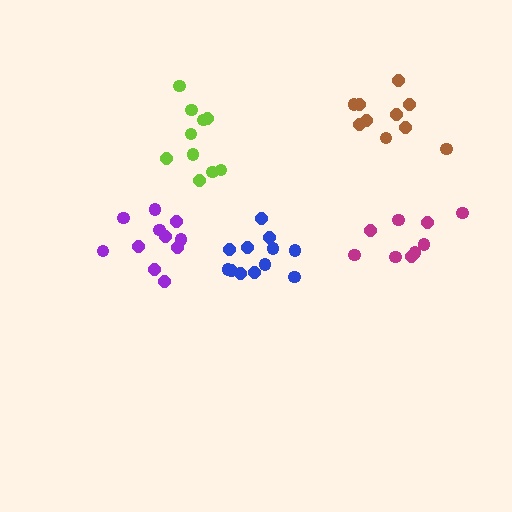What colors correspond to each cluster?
The clusters are colored: purple, blue, lime, brown, magenta.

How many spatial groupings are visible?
There are 5 spatial groupings.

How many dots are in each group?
Group 1: 11 dots, Group 2: 12 dots, Group 3: 10 dots, Group 4: 10 dots, Group 5: 9 dots (52 total).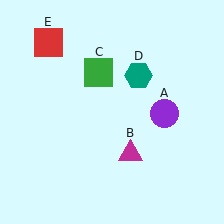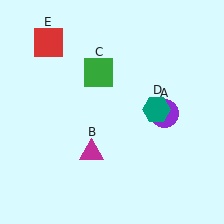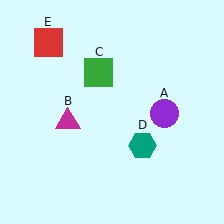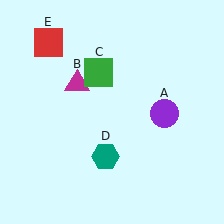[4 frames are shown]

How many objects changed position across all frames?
2 objects changed position: magenta triangle (object B), teal hexagon (object D).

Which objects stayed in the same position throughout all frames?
Purple circle (object A) and green square (object C) and red square (object E) remained stationary.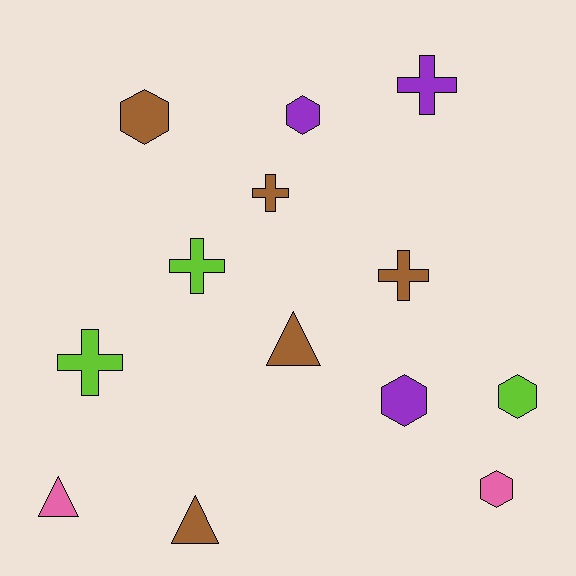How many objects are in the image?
There are 13 objects.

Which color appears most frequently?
Brown, with 5 objects.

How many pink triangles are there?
There is 1 pink triangle.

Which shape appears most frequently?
Cross, with 5 objects.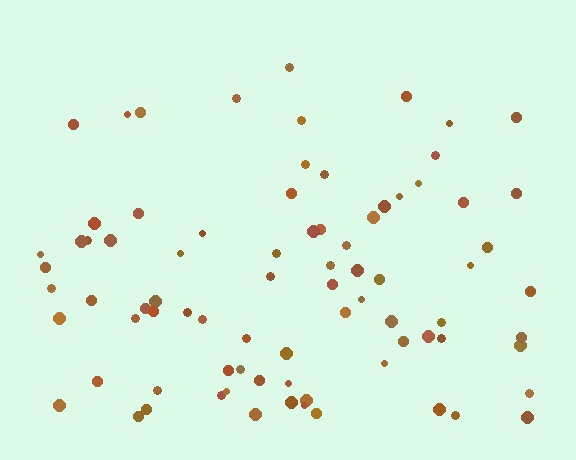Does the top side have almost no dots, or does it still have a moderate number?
Still a moderate number, just noticeably fewer than the bottom.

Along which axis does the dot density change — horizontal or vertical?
Vertical.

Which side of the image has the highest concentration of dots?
The bottom.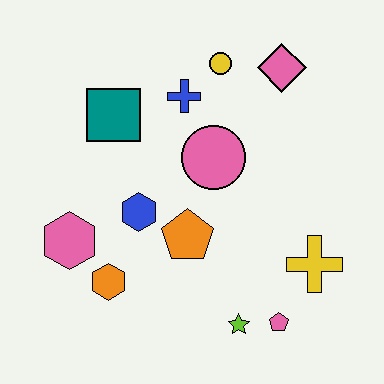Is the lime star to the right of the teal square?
Yes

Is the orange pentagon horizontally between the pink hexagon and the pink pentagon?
Yes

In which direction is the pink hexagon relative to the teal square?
The pink hexagon is below the teal square.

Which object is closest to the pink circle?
The blue cross is closest to the pink circle.